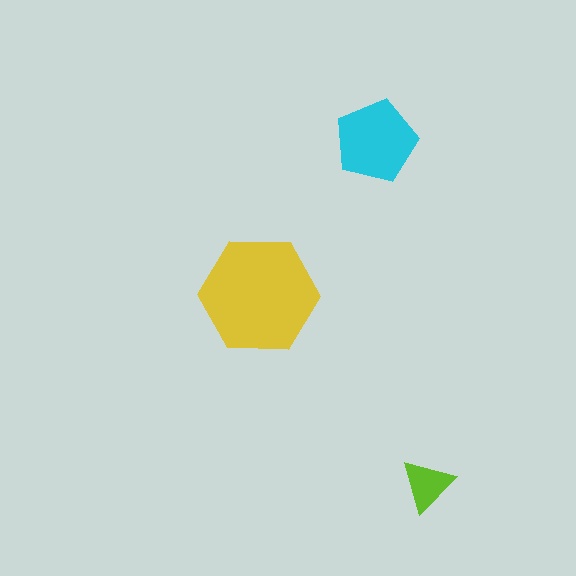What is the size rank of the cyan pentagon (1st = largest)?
2nd.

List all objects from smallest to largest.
The lime triangle, the cyan pentagon, the yellow hexagon.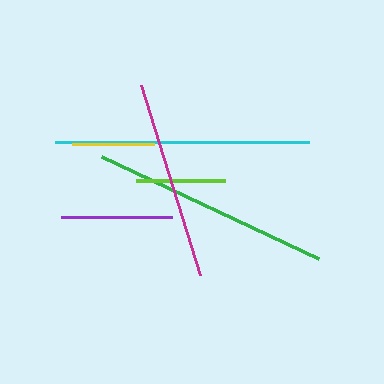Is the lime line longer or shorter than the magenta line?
The magenta line is longer than the lime line.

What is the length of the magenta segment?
The magenta segment is approximately 199 pixels long.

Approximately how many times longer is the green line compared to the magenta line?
The green line is approximately 1.2 times the length of the magenta line.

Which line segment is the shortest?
The yellow line is the shortest at approximately 82 pixels.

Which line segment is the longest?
The cyan line is the longest at approximately 255 pixels.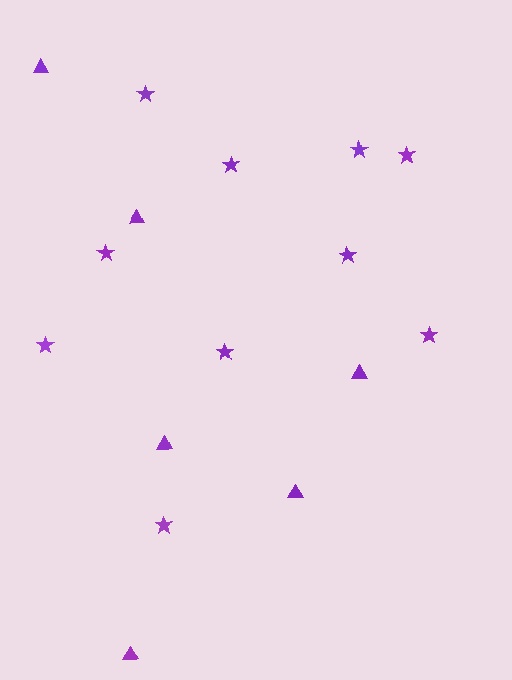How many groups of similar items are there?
There are 2 groups: one group of stars (10) and one group of triangles (6).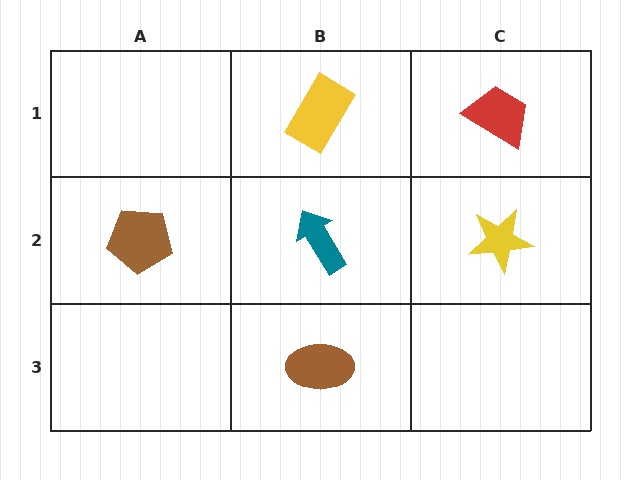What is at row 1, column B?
A yellow rectangle.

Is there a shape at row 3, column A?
No, that cell is empty.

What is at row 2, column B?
A teal arrow.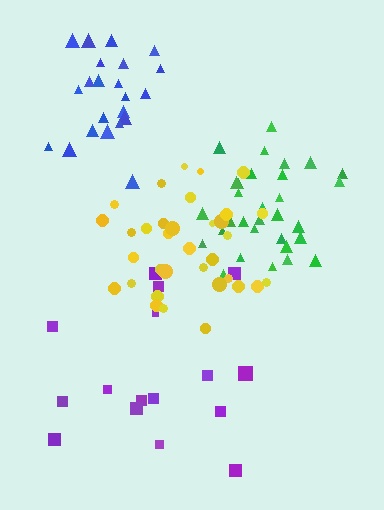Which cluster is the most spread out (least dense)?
Purple.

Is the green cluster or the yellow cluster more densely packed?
Green.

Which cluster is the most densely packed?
Green.